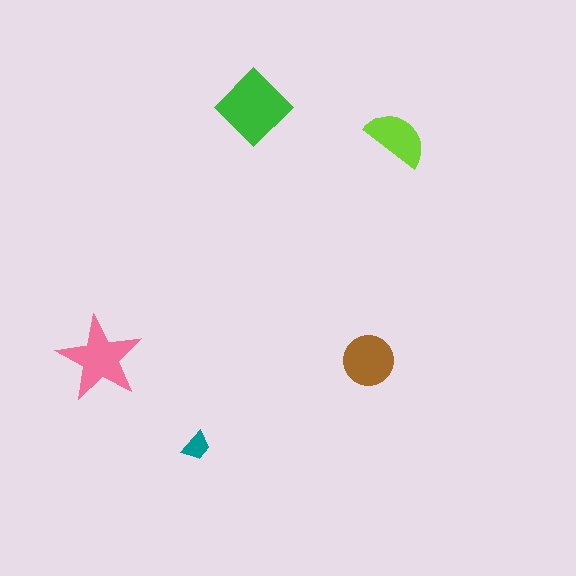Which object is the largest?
The green diamond.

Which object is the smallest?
The teal trapezoid.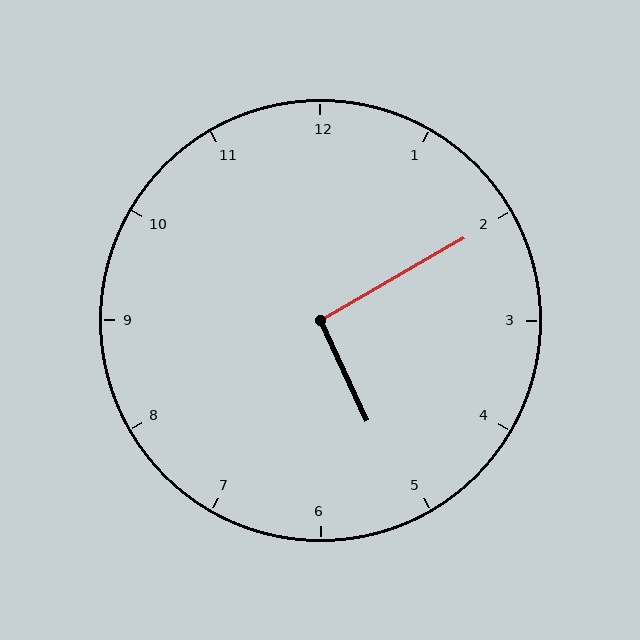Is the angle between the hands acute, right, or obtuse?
It is right.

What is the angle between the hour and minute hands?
Approximately 95 degrees.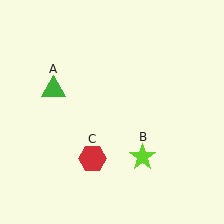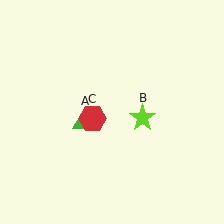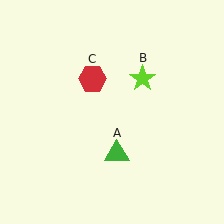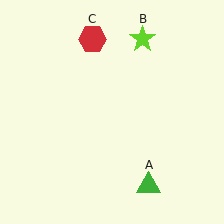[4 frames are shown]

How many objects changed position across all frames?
3 objects changed position: green triangle (object A), lime star (object B), red hexagon (object C).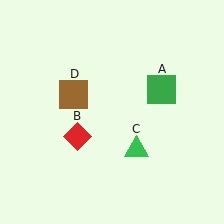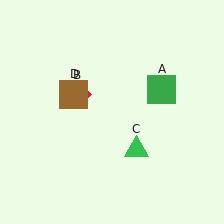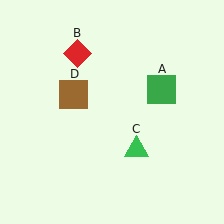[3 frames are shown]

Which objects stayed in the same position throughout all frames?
Green square (object A) and green triangle (object C) and brown square (object D) remained stationary.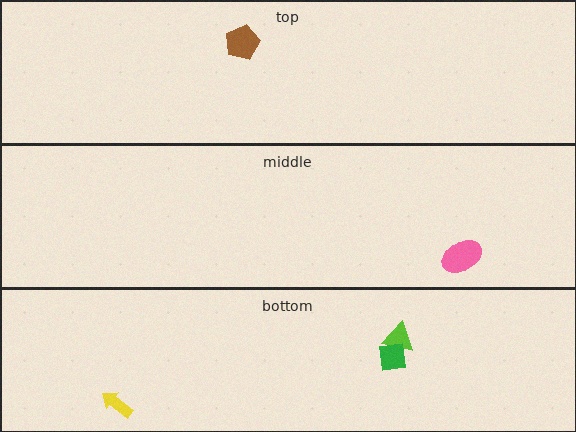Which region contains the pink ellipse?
The middle region.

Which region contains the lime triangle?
The bottom region.